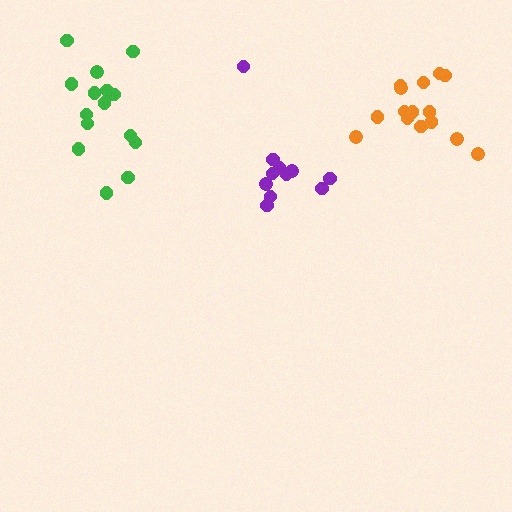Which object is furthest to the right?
The orange cluster is rightmost.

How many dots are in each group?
Group 1: 15 dots, Group 2: 11 dots, Group 3: 15 dots (41 total).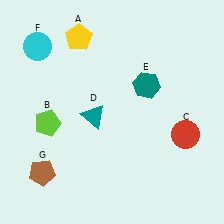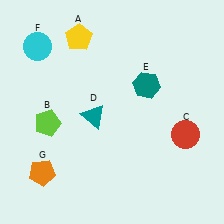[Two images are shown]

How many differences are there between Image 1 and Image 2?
There is 1 difference between the two images.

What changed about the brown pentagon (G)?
In Image 1, G is brown. In Image 2, it changed to orange.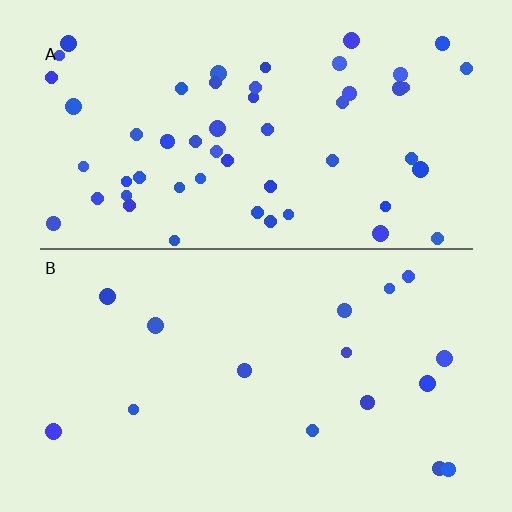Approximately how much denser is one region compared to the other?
Approximately 3.3× — region A over region B.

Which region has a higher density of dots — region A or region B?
A (the top).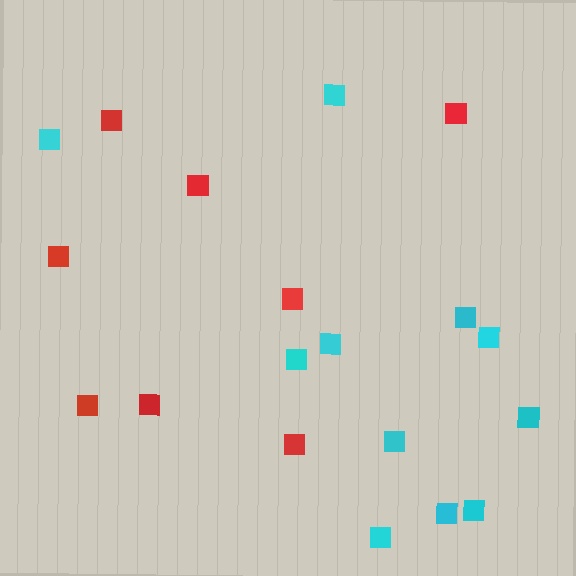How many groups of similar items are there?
There are 2 groups: one group of cyan squares (11) and one group of red squares (8).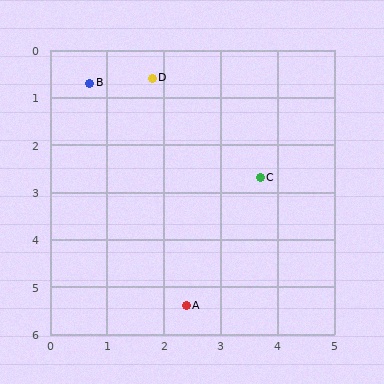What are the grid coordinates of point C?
Point C is at approximately (3.7, 2.7).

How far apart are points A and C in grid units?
Points A and C are about 3.0 grid units apart.